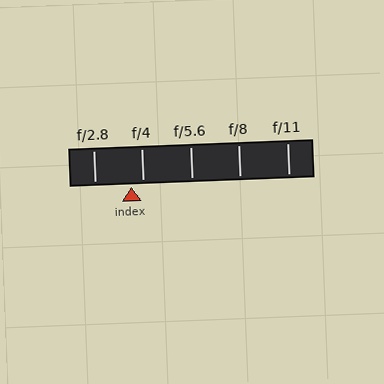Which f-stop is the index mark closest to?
The index mark is closest to f/4.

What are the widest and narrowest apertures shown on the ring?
The widest aperture shown is f/2.8 and the narrowest is f/11.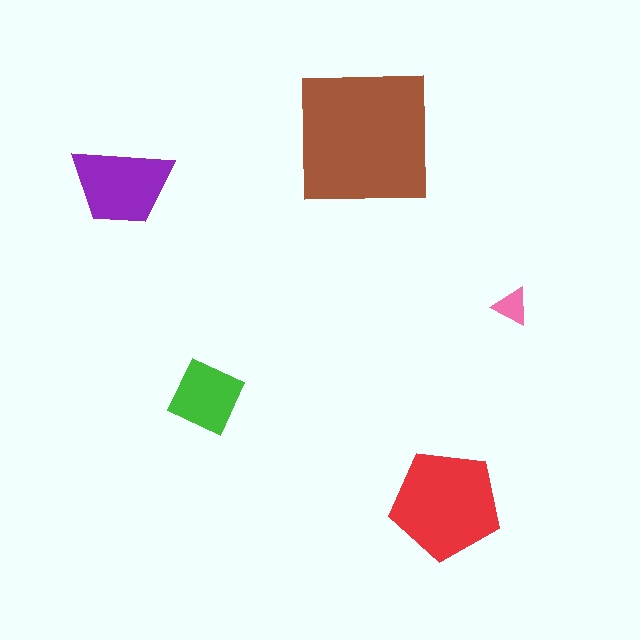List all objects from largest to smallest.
The brown square, the red pentagon, the purple trapezoid, the green diamond, the pink triangle.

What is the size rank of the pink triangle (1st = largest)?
5th.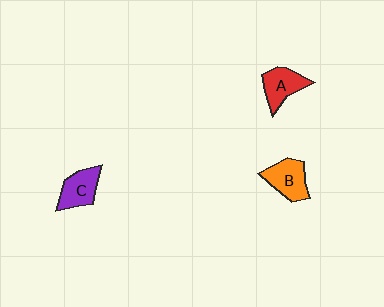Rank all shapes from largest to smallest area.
From largest to smallest: B (orange), A (red), C (purple).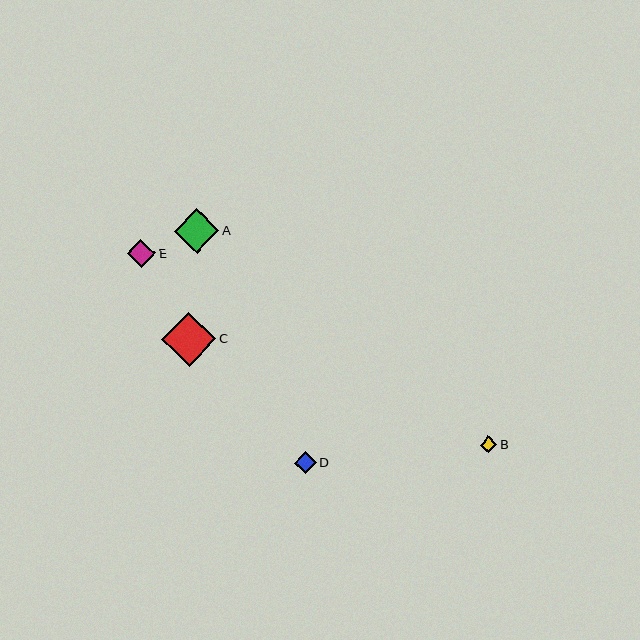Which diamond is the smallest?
Diamond B is the smallest with a size of approximately 17 pixels.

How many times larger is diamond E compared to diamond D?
Diamond E is approximately 1.3 times the size of diamond D.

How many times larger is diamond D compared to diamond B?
Diamond D is approximately 1.3 times the size of diamond B.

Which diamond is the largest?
Diamond C is the largest with a size of approximately 54 pixels.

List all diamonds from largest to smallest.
From largest to smallest: C, A, E, D, B.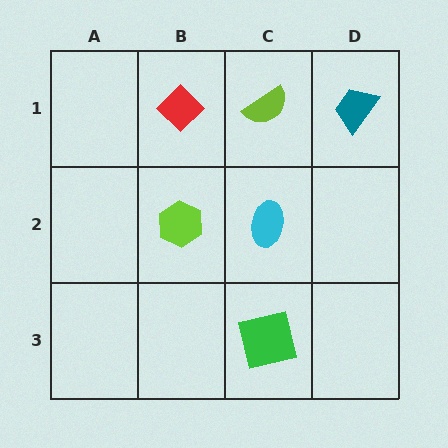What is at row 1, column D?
A teal trapezoid.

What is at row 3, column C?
A green square.